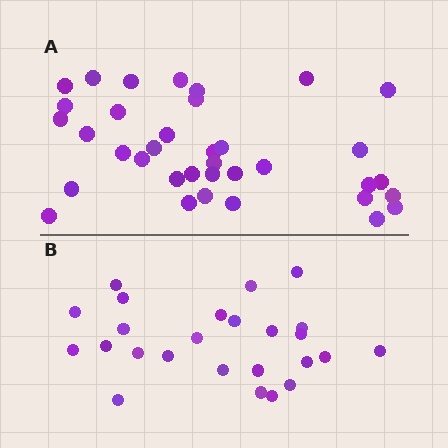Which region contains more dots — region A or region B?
Region A (the top region) has more dots.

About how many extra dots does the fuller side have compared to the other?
Region A has roughly 12 or so more dots than region B.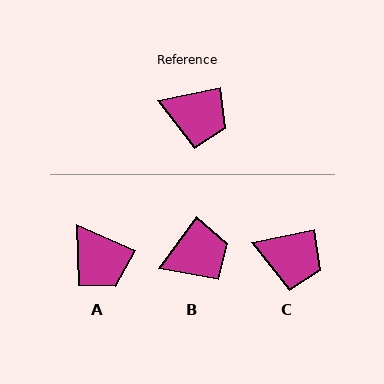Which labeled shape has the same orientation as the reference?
C.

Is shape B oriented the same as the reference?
No, it is off by about 42 degrees.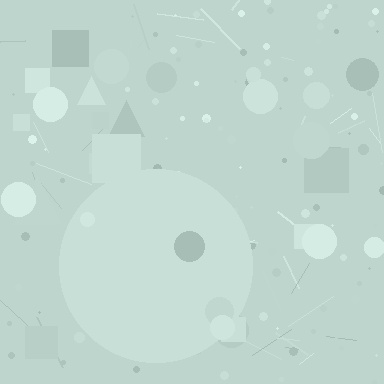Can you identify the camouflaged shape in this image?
The camouflaged shape is a circle.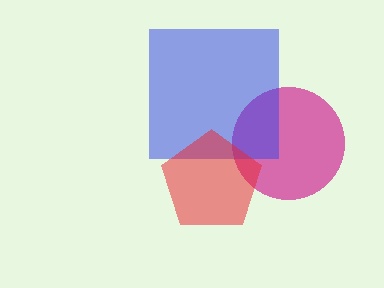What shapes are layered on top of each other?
The layered shapes are: a magenta circle, a blue square, a red pentagon.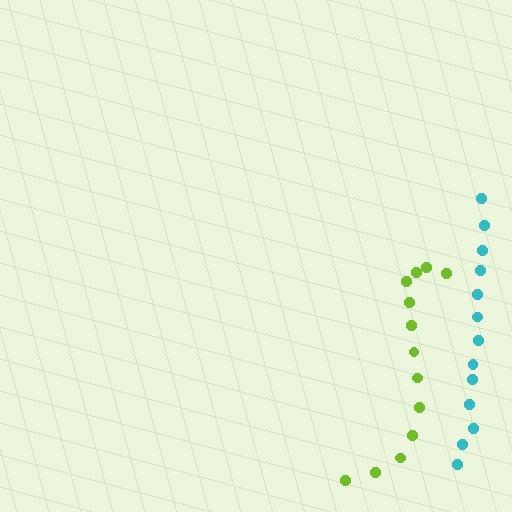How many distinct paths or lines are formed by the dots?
There are 2 distinct paths.